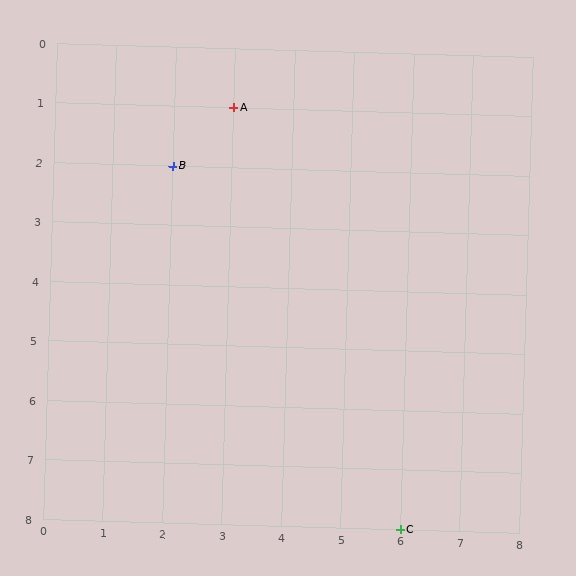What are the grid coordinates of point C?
Point C is at grid coordinates (6, 8).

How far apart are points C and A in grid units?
Points C and A are 3 columns and 7 rows apart (about 7.6 grid units diagonally).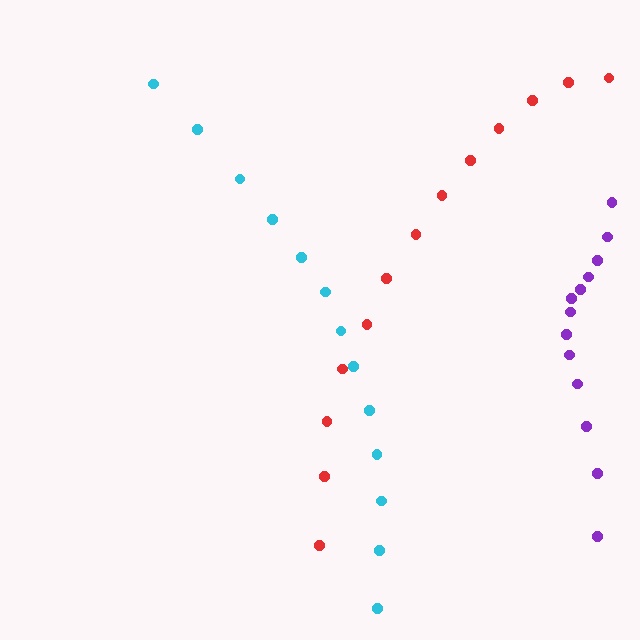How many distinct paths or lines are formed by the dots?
There are 3 distinct paths.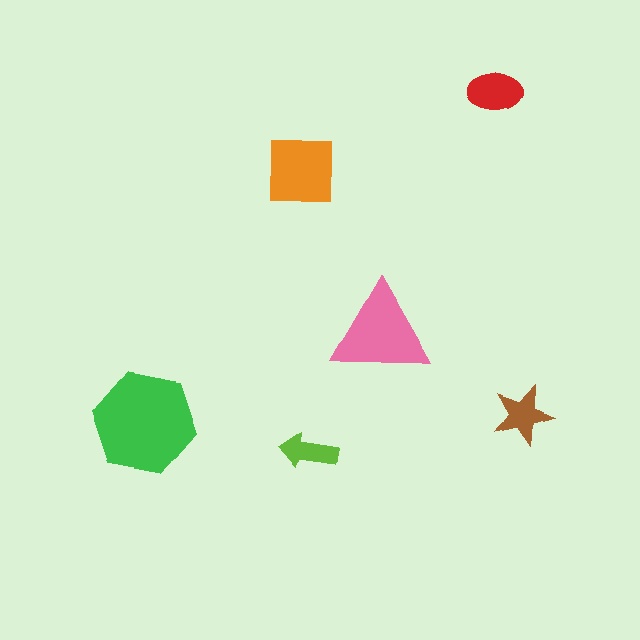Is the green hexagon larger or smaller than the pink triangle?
Larger.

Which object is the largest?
The green hexagon.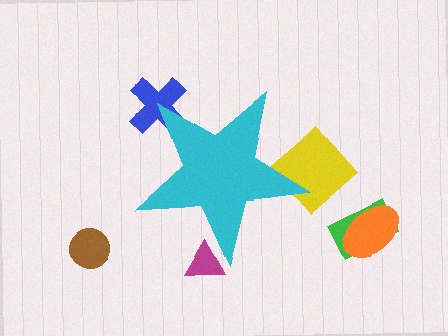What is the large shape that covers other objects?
A cyan star.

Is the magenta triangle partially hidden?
Yes, the magenta triangle is partially hidden behind the cyan star.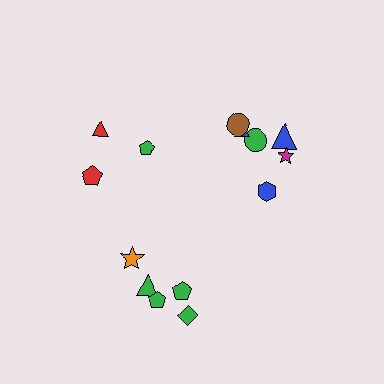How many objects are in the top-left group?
There are 3 objects.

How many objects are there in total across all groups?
There are 14 objects.